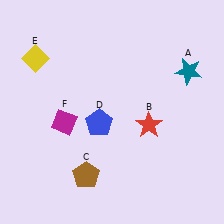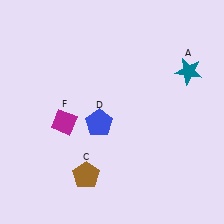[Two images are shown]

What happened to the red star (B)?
The red star (B) was removed in Image 2. It was in the bottom-right area of Image 1.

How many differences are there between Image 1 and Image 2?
There are 2 differences between the two images.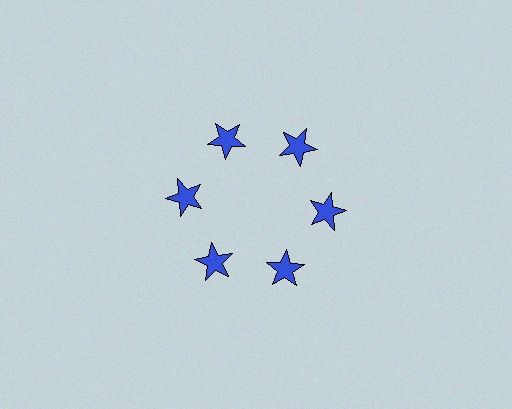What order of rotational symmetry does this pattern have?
This pattern has 6-fold rotational symmetry.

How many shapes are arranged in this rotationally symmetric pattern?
There are 6 shapes, arranged in 6 groups of 1.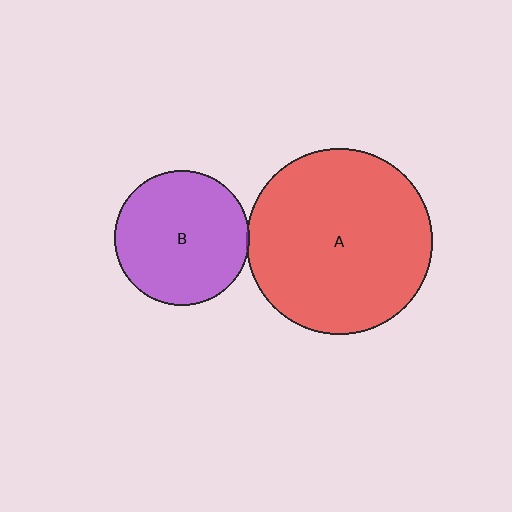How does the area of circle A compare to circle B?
Approximately 1.9 times.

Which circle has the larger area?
Circle A (red).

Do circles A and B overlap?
Yes.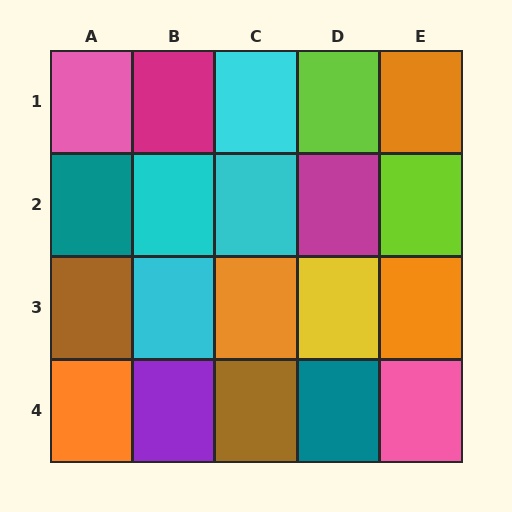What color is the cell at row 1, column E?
Orange.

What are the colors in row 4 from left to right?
Orange, purple, brown, teal, pink.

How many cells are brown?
2 cells are brown.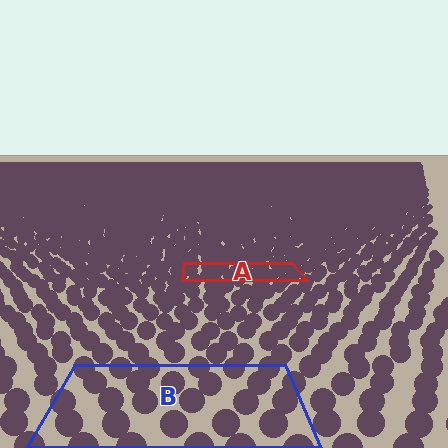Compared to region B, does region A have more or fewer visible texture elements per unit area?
Region A has more texture elements per unit area — they are packed more densely because it is farther away.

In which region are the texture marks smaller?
The texture marks are smaller in region A, because it is farther away.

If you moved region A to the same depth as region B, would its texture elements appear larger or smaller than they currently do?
They would appear larger. At a closer depth, the same texture elements are projected at a bigger on-screen size.